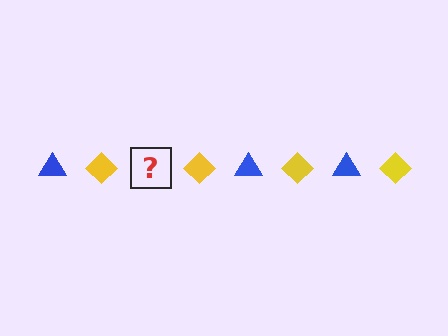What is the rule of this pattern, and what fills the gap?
The rule is that the pattern alternates between blue triangle and yellow diamond. The gap should be filled with a blue triangle.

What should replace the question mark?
The question mark should be replaced with a blue triangle.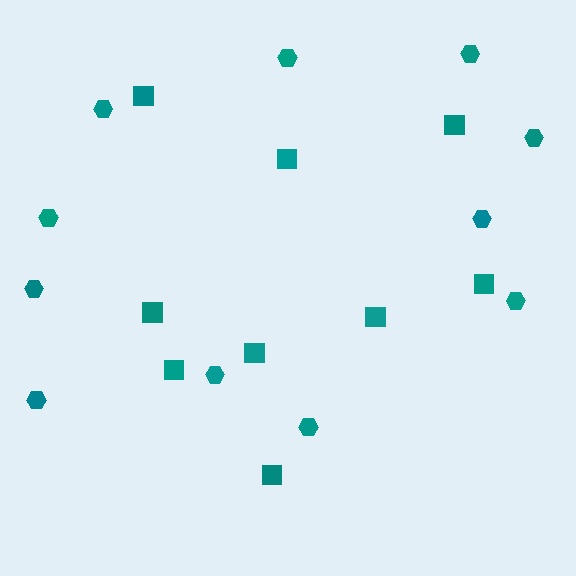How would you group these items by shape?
There are 2 groups: one group of hexagons (11) and one group of squares (9).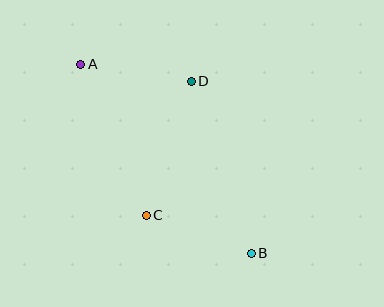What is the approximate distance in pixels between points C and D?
The distance between C and D is approximately 142 pixels.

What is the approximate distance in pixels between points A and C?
The distance between A and C is approximately 165 pixels.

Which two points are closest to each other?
Points A and D are closest to each other.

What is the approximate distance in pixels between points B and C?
The distance between B and C is approximately 112 pixels.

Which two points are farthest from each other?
Points A and B are farthest from each other.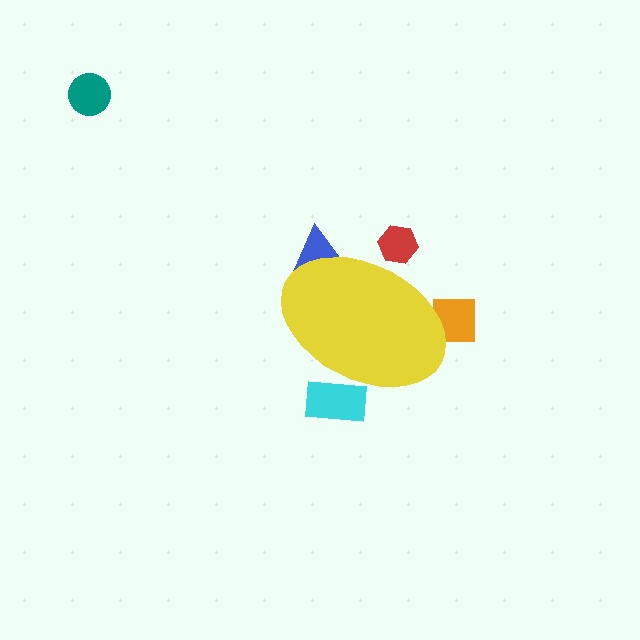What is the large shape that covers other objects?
A yellow ellipse.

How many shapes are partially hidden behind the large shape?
4 shapes are partially hidden.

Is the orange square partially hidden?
Yes, the orange square is partially hidden behind the yellow ellipse.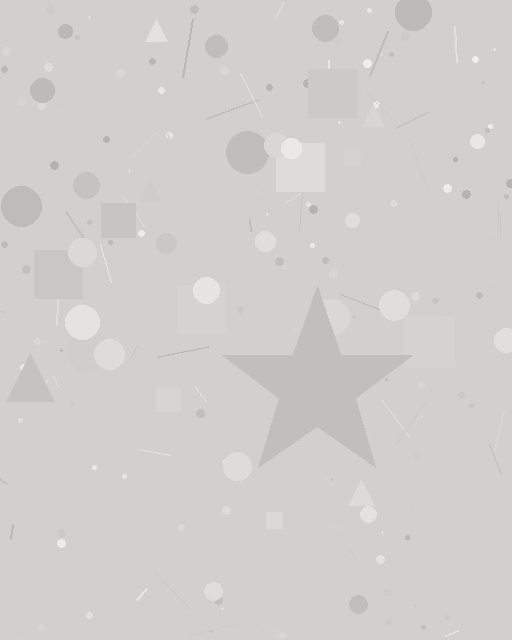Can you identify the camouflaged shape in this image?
The camouflaged shape is a star.